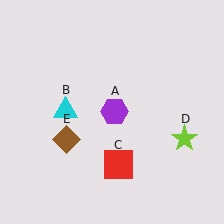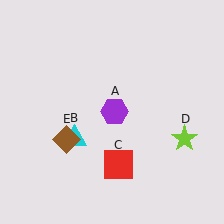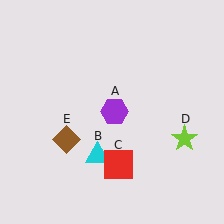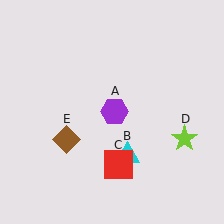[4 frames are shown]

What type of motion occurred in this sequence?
The cyan triangle (object B) rotated counterclockwise around the center of the scene.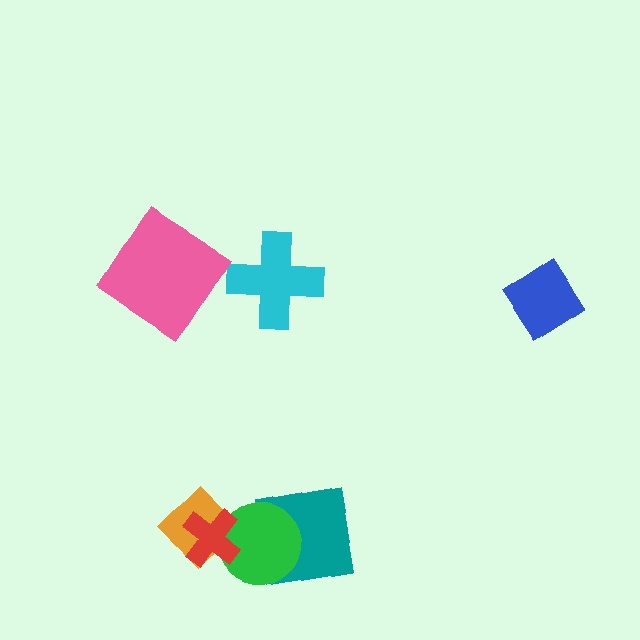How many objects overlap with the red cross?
2 objects overlap with the red cross.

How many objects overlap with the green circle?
3 objects overlap with the green circle.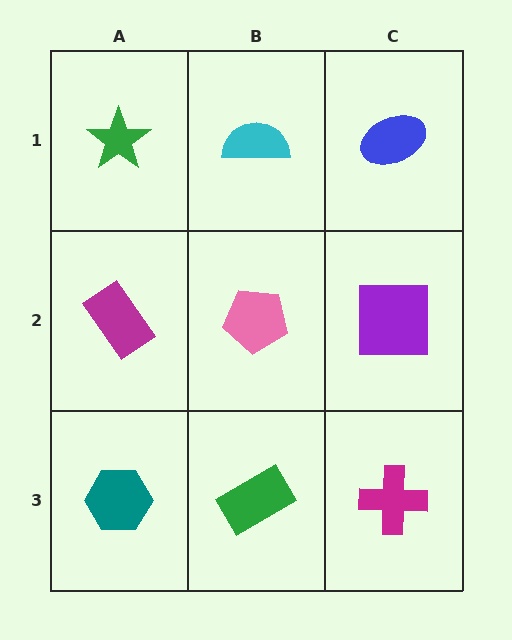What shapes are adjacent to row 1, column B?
A pink pentagon (row 2, column B), a green star (row 1, column A), a blue ellipse (row 1, column C).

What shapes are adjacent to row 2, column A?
A green star (row 1, column A), a teal hexagon (row 3, column A), a pink pentagon (row 2, column B).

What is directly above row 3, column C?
A purple square.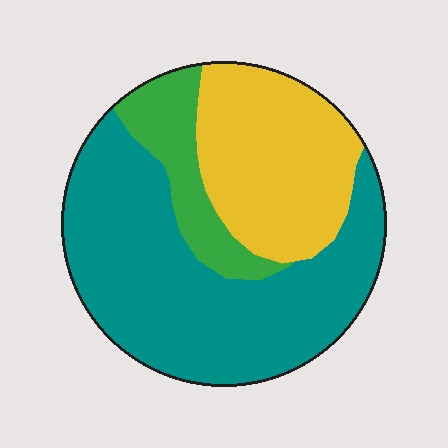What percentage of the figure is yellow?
Yellow covers around 30% of the figure.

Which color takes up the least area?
Green, at roughly 15%.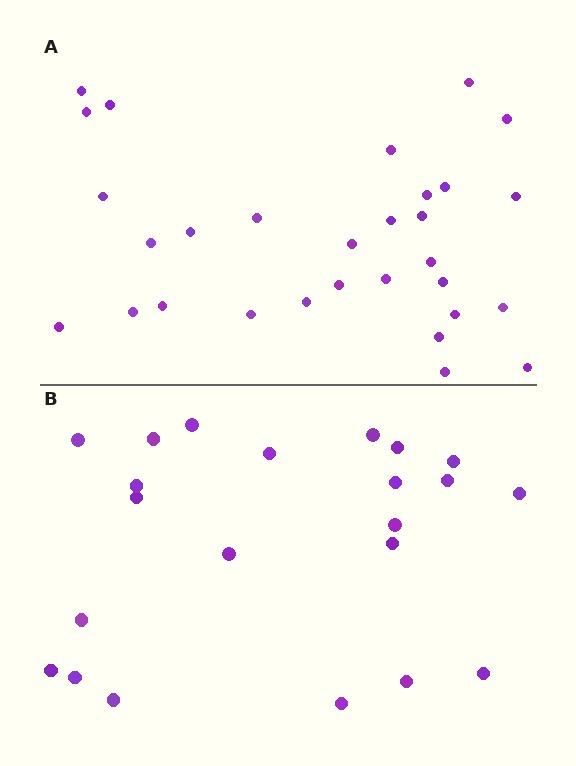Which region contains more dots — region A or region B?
Region A (the top region) has more dots.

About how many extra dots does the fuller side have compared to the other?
Region A has roughly 8 or so more dots than region B.